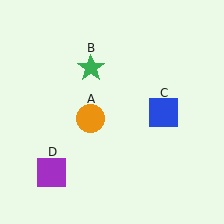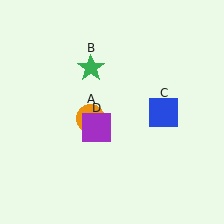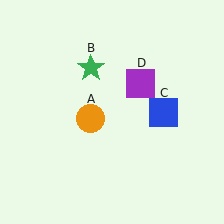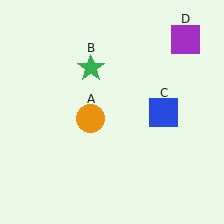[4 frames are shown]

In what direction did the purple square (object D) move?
The purple square (object D) moved up and to the right.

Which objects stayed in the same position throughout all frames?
Orange circle (object A) and green star (object B) and blue square (object C) remained stationary.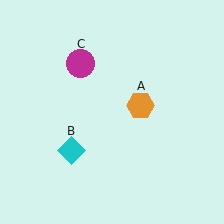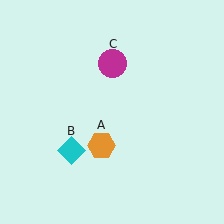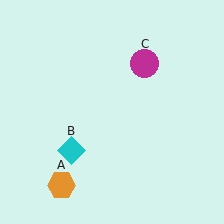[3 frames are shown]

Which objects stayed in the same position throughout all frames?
Cyan diamond (object B) remained stationary.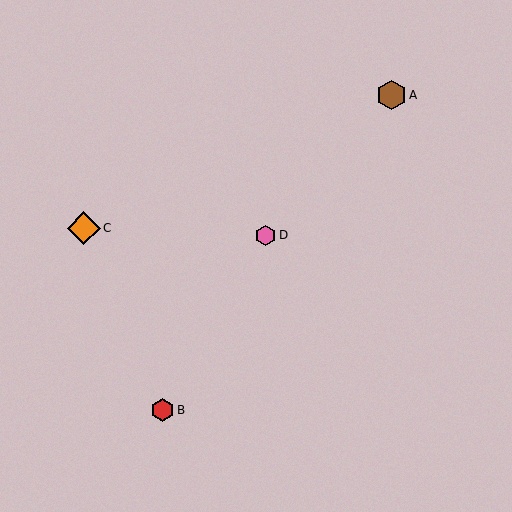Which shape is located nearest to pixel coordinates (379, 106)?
The brown hexagon (labeled A) at (392, 95) is nearest to that location.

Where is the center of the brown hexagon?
The center of the brown hexagon is at (392, 95).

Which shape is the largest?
The orange diamond (labeled C) is the largest.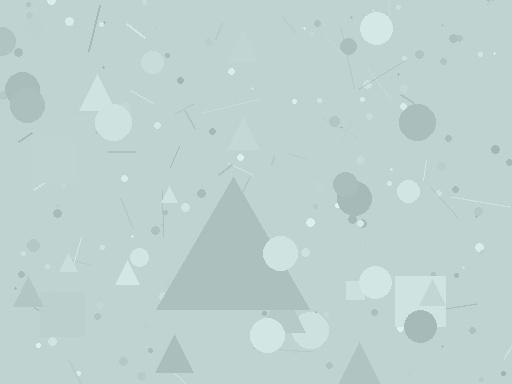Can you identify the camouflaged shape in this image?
The camouflaged shape is a triangle.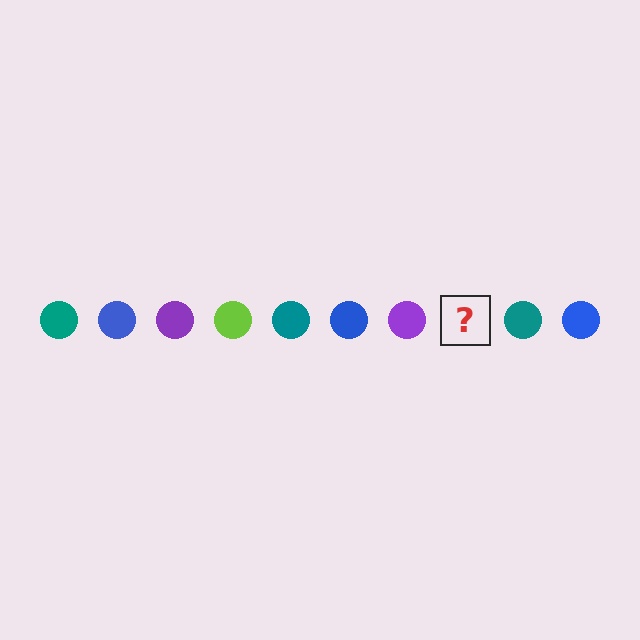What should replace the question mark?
The question mark should be replaced with a lime circle.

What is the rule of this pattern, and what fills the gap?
The rule is that the pattern cycles through teal, blue, purple, lime circles. The gap should be filled with a lime circle.